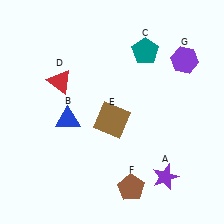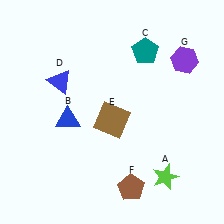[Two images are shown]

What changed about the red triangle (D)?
In Image 1, D is red. In Image 2, it changed to blue.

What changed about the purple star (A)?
In Image 1, A is purple. In Image 2, it changed to lime.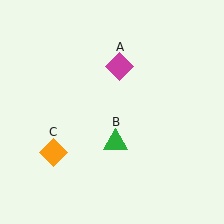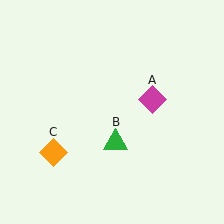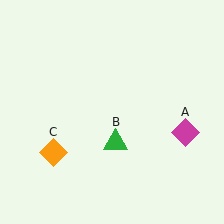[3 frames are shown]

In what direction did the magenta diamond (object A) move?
The magenta diamond (object A) moved down and to the right.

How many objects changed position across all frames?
1 object changed position: magenta diamond (object A).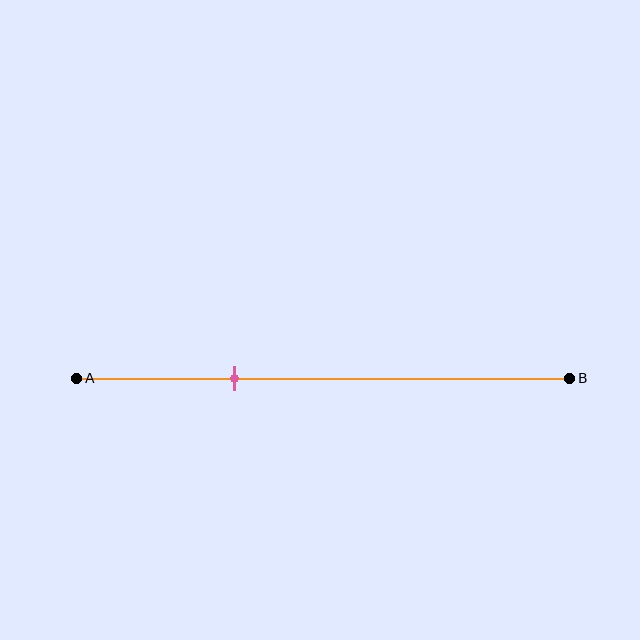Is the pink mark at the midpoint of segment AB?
No, the mark is at about 30% from A, not at the 50% midpoint.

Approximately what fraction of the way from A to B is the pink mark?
The pink mark is approximately 30% of the way from A to B.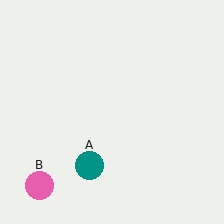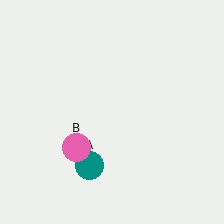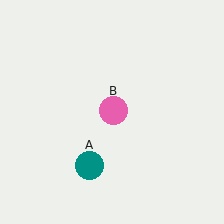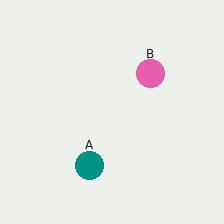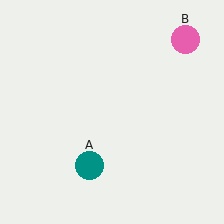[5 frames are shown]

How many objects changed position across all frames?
1 object changed position: pink circle (object B).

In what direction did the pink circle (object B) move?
The pink circle (object B) moved up and to the right.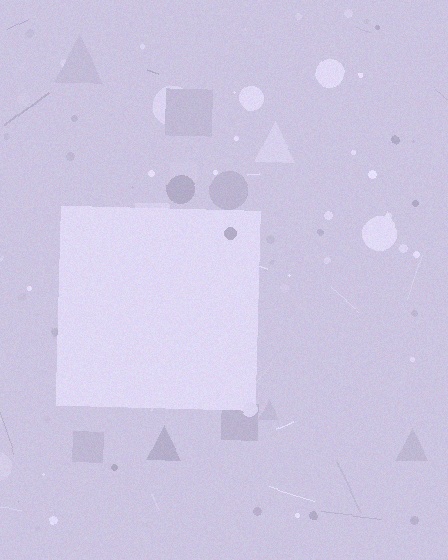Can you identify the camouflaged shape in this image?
The camouflaged shape is a square.